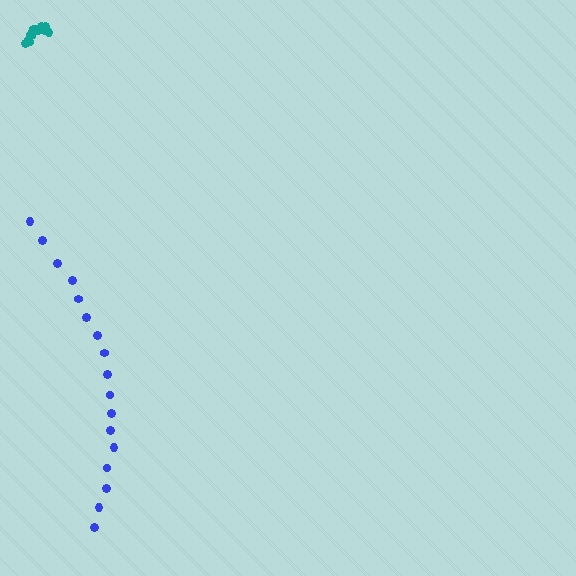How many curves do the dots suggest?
There are 2 distinct paths.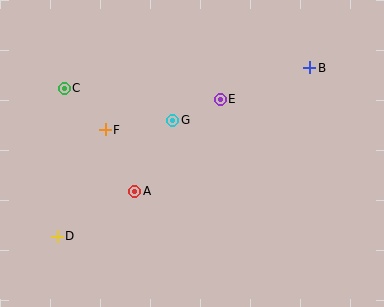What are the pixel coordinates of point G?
Point G is at (173, 120).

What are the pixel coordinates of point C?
Point C is at (64, 88).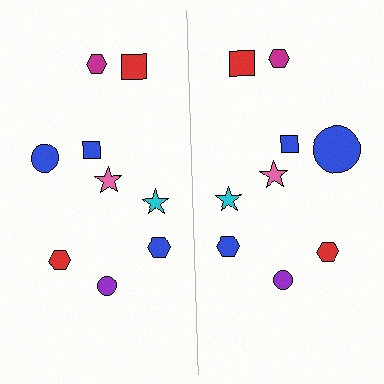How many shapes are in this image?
There are 18 shapes in this image.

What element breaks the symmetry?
The blue circle on the right side has a different size than its mirror counterpart.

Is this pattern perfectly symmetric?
No, the pattern is not perfectly symmetric. The blue circle on the right side has a different size than its mirror counterpart.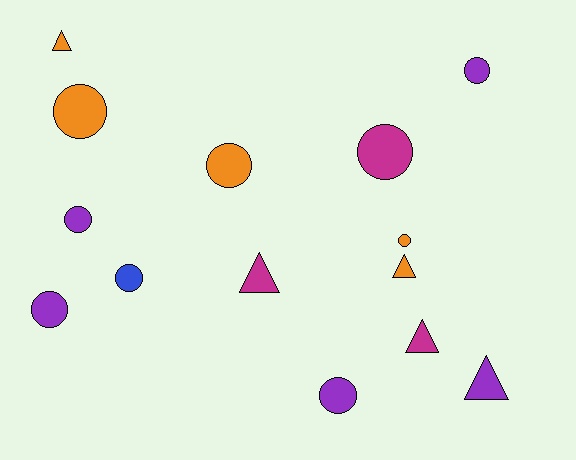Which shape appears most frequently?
Circle, with 9 objects.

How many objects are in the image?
There are 14 objects.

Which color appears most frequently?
Purple, with 5 objects.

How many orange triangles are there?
There are 2 orange triangles.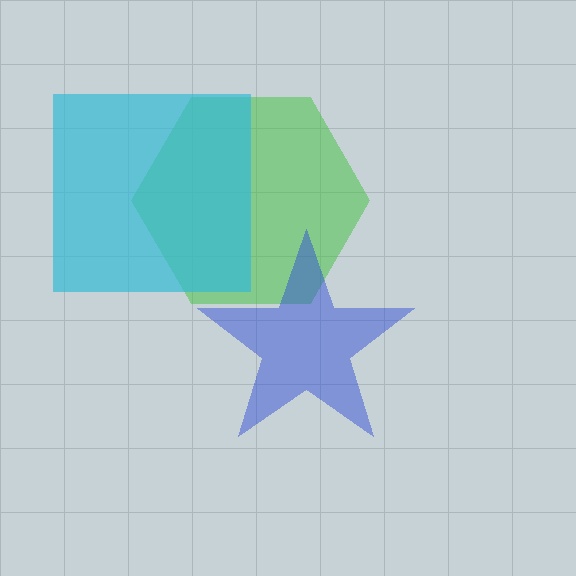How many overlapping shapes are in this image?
There are 3 overlapping shapes in the image.